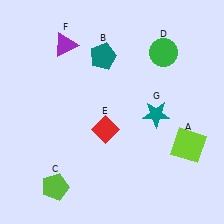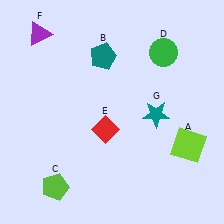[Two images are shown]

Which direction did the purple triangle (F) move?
The purple triangle (F) moved left.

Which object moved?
The purple triangle (F) moved left.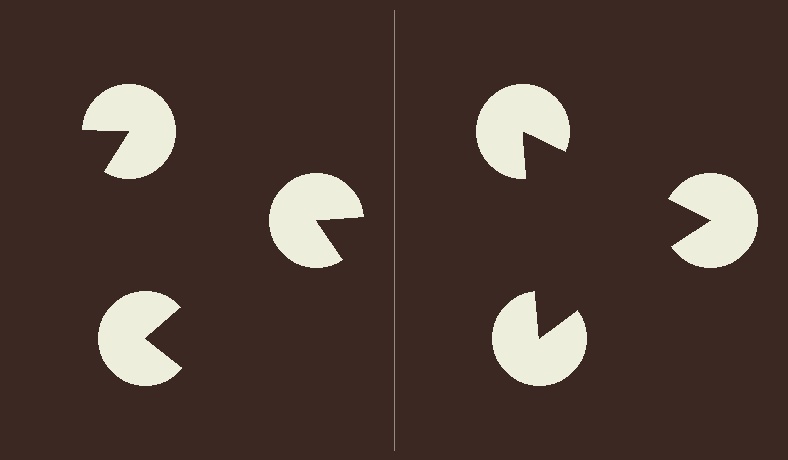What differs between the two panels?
The pac-man discs are positioned identically on both sides; only the wedge orientations differ. On the right they align to a triangle; on the left they are misaligned.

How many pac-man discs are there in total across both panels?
6 — 3 on each side.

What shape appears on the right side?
An illusory triangle.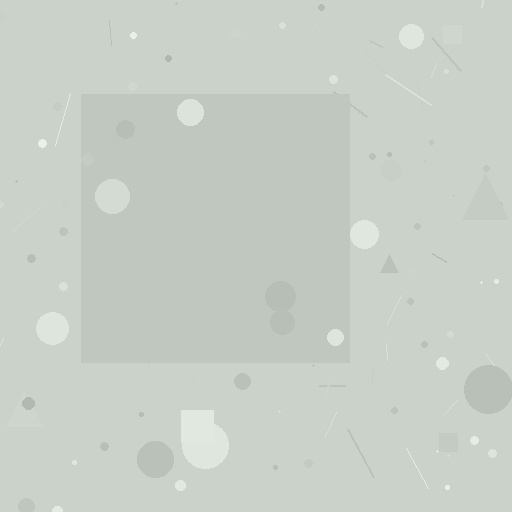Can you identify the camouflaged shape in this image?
The camouflaged shape is a square.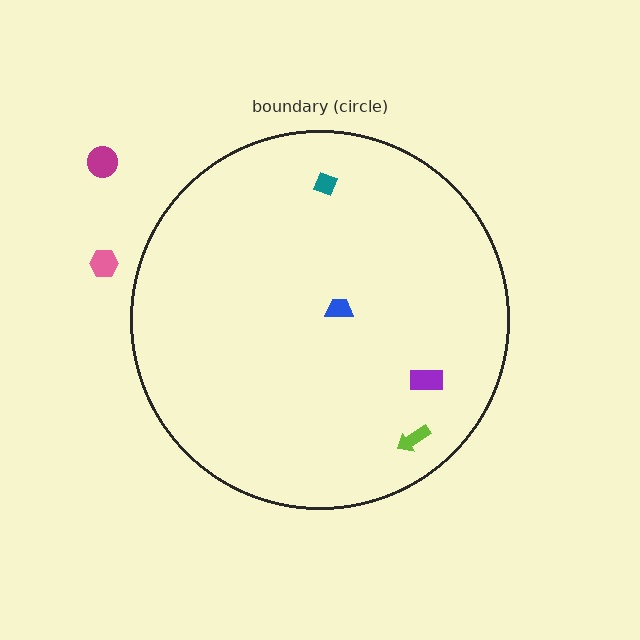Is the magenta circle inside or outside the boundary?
Outside.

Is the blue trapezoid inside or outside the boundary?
Inside.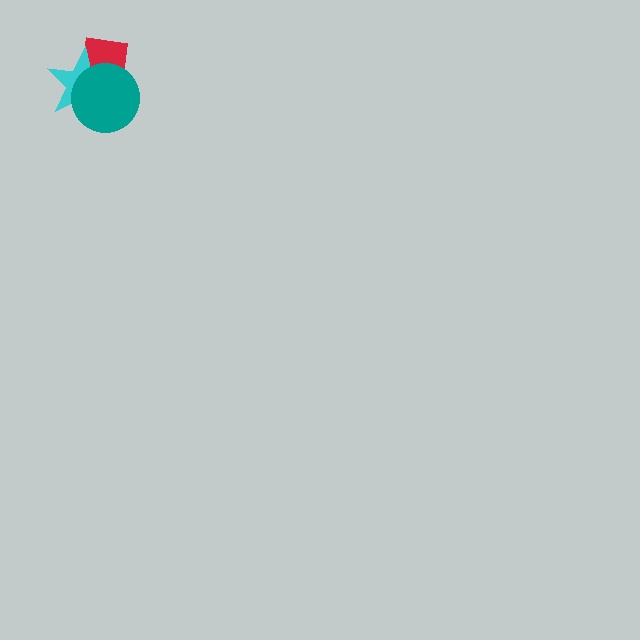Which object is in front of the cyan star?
The teal circle is in front of the cyan star.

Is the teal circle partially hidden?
No, no other shape covers it.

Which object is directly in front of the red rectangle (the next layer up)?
The cyan star is directly in front of the red rectangle.